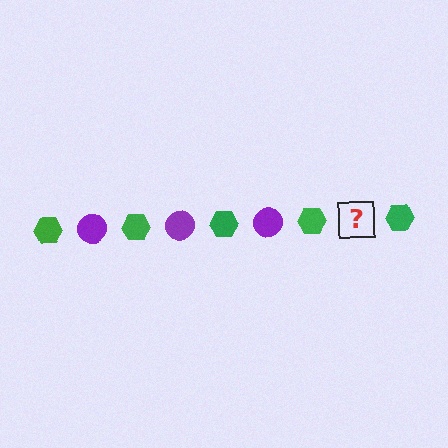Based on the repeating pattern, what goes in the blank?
The blank should be a purple circle.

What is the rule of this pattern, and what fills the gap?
The rule is that the pattern alternates between green hexagon and purple circle. The gap should be filled with a purple circle.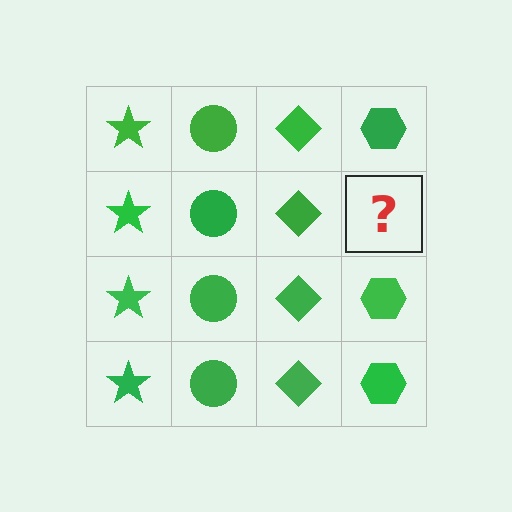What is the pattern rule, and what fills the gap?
The rule is that each column has a consistent shape. The gap should be filled with a green hexagon.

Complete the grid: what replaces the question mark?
The question mark should be replaced with a green hexagon.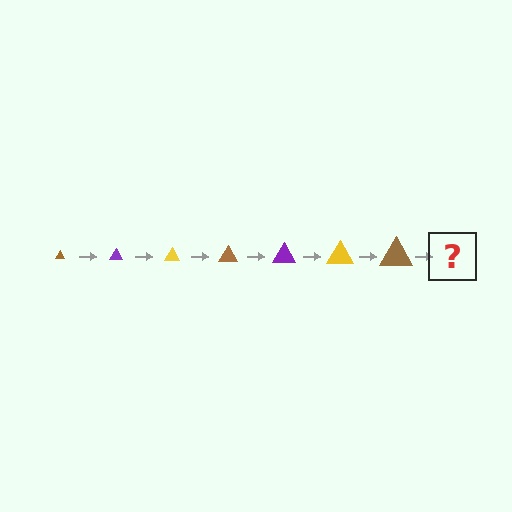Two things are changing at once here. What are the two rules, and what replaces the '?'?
The two rules are that the triangle grows larger each step and the color cycles through brown, purple, and yellow. The '?' should be a purple triangle, larger than the previous one.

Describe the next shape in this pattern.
It should be a purple triangle, larger than the previous one.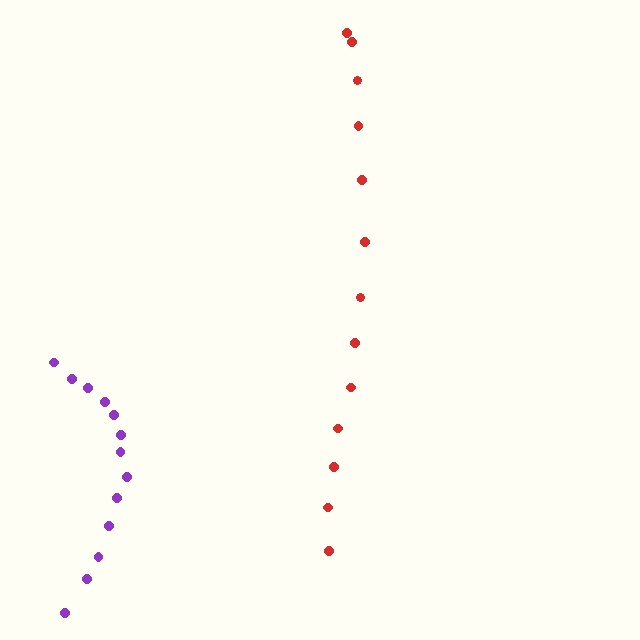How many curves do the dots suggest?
There are 2 distinct paths.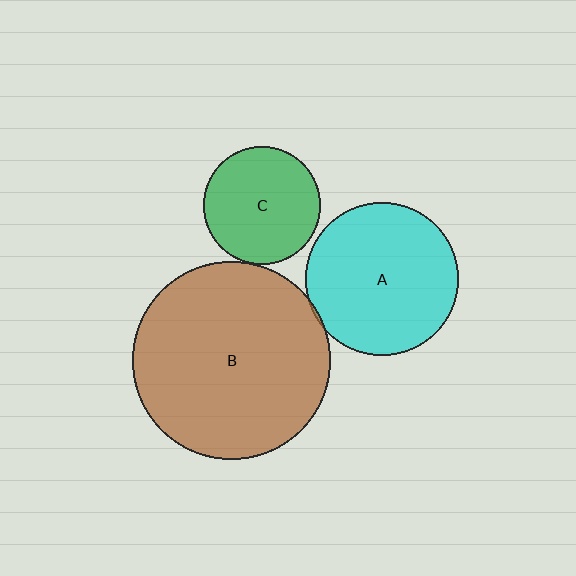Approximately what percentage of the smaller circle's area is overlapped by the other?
Approximately 5%.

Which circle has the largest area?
Circle B (brown).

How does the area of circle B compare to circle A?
Approximately 1.7 times.